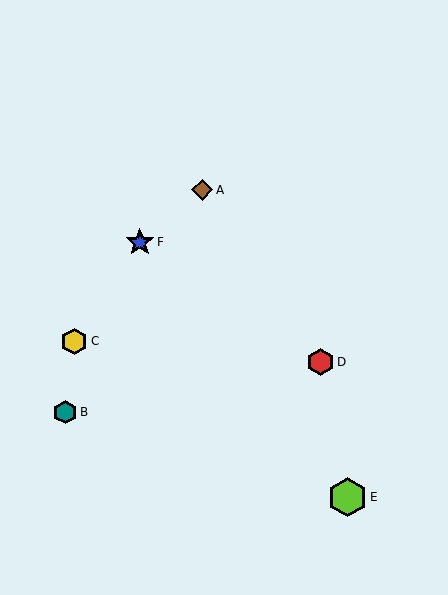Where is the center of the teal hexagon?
The center of the teal hexagon is at (65, 412).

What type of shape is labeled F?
Shape F is a blue star.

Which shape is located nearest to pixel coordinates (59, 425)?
The teal hexagon (labeled B) at (65, 412) is nearest to that location.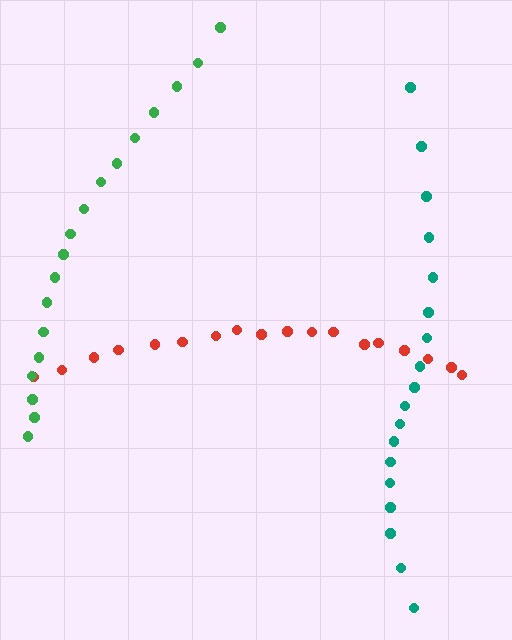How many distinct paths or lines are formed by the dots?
There are 3 distinct paths.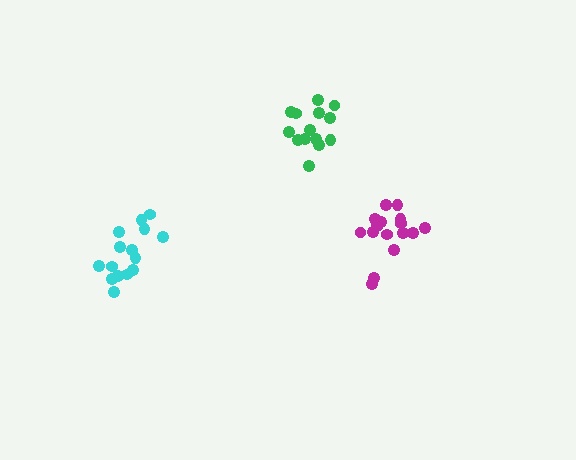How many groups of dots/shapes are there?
There are 3 groups.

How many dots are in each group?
Group 1: 14 dots, Group 2: 15 dots, Group 3: 16 dots (45 total).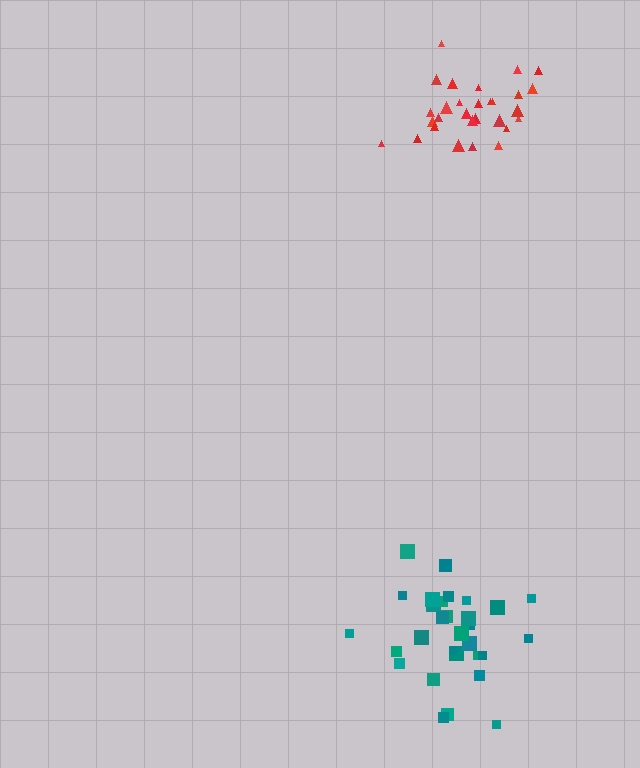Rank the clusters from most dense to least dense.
red, teal.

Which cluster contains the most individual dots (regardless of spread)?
Teal (31).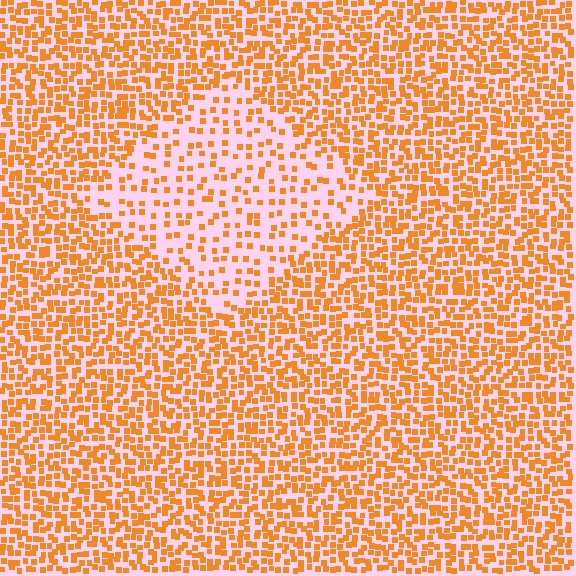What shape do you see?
I see a diamond.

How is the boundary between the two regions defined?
The boundary is defined by a change in element density (approximately 2.3x ratio). All elements are the same color, size, and shape.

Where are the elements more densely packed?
The elements are more densely packed outside the diamond boundary.